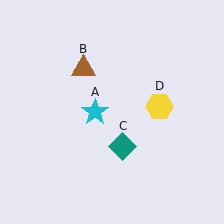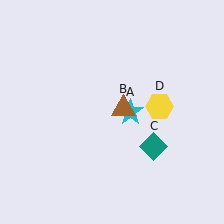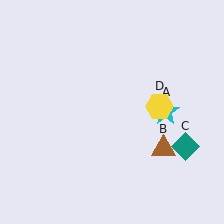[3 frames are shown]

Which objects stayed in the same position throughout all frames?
Yellow hexagon (object D) remained stationary.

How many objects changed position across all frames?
3 objects changed position: cyan star (object A), brown triangle (object B), teal diamond (object C).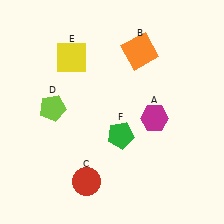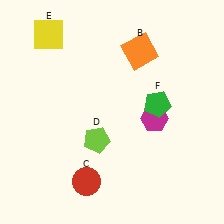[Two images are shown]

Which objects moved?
The objects that moved are: the lime pentagon (D), the yellow square (E), the green pentagon (F).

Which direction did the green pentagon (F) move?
The green pentagon (F) moved right.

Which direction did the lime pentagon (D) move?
The lime pentagon (D) moved right.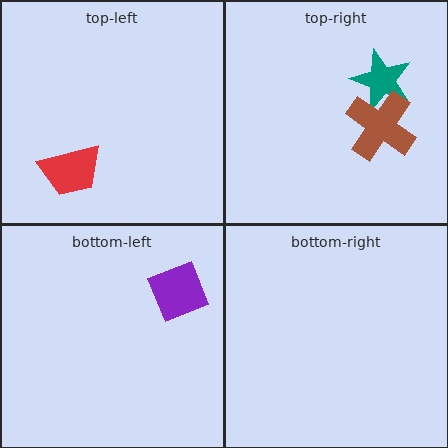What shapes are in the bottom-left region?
The purple square.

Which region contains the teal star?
The top-right region.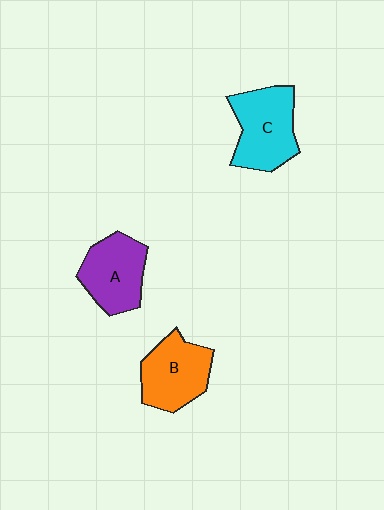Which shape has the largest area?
Shape C (cyan).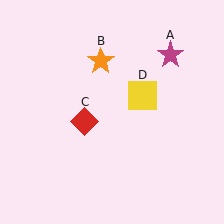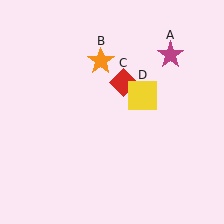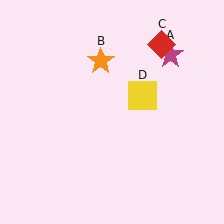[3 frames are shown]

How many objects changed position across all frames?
1 object changed position: red diamond (object C).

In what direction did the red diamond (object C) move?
The red diamond (object C) moved up and to the right.